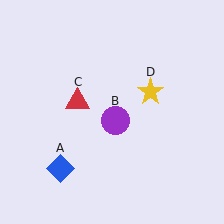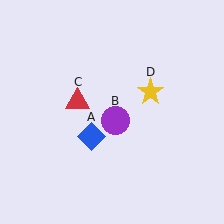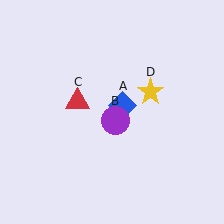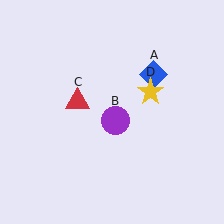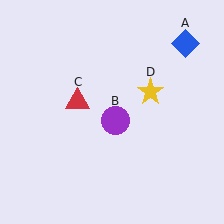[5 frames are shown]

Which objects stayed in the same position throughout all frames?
Purple circle (object B) and red triangle (object C) and yellow star (object D) remained stationary.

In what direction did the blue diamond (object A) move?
The blue diamond (object A) moved up and to the right.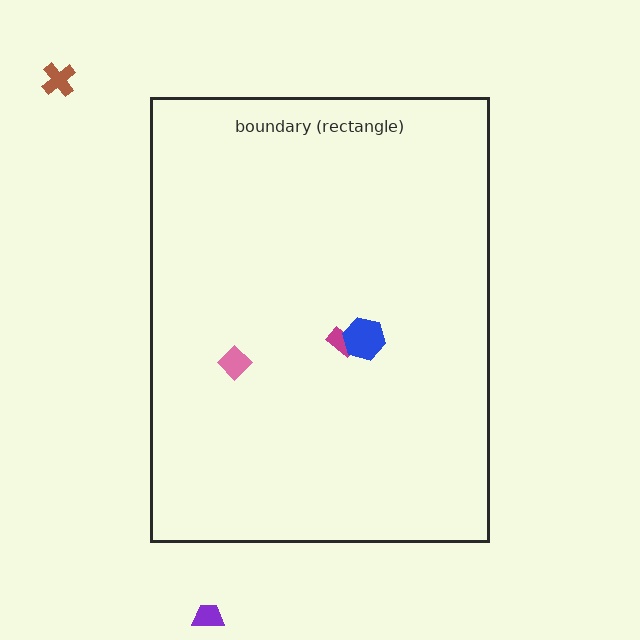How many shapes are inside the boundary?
3 inside, 2 outside.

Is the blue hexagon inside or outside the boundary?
Inside.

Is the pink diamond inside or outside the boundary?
Inside.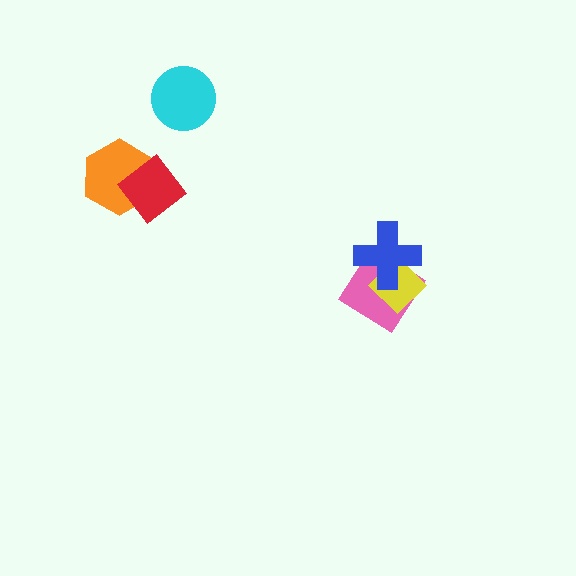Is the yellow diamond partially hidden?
Yes, it is partially covered by another shape.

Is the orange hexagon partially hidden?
Yes, it is partially covered by another shape.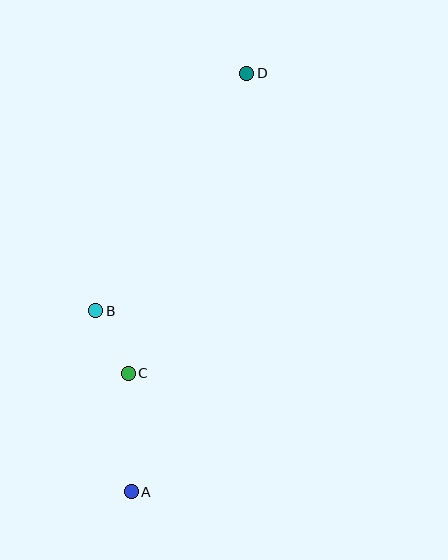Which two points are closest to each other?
Points B and C are closest to each other.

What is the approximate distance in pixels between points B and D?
The distance between B and D is approximately 282 pixels.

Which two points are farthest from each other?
Points A and D are farthest from each other.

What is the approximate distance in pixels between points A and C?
The distance between A and C is approximately 119 pixels.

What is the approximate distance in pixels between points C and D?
The distance between C and D is approximately 323 pixels.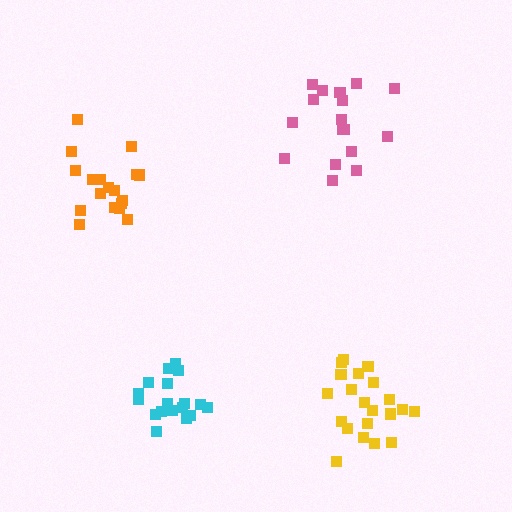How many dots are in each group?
Group 1: 21 dots, Group 2: 17 dots, Group 3: 18 dots, Group 4: 18 dots (74 total).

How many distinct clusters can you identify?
There are 4 distinct clusters.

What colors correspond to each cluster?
The clusters are colored: yellow, pink, orange, cyan.